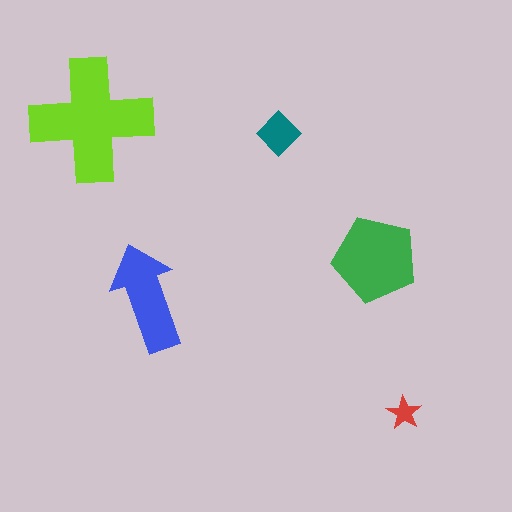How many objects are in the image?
There are 5 objects in the image.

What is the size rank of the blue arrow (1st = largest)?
3rd.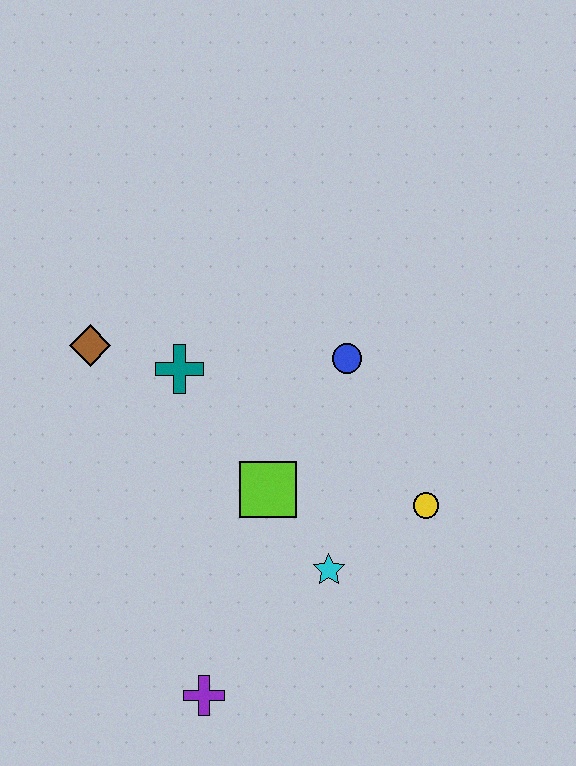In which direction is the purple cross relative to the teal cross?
The purple cross is below the teal cross.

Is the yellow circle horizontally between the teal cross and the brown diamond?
No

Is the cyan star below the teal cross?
Yes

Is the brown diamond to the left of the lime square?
Yes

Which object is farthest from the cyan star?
The brown diamond is farthest from the cyan star.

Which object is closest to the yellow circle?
The cyan star is closest to the yellow circle.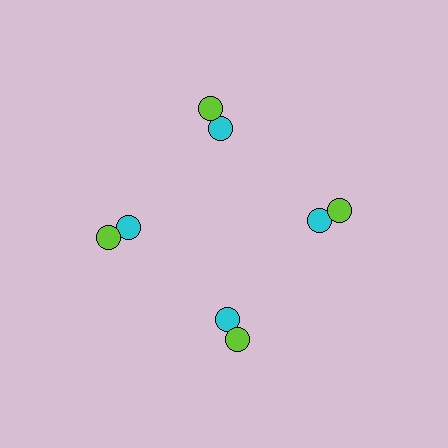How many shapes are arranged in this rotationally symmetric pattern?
There are 8 shapes, arranged in 4 groups of 2.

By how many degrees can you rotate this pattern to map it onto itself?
The pattern maps onto itself every 90 degrees of rotation.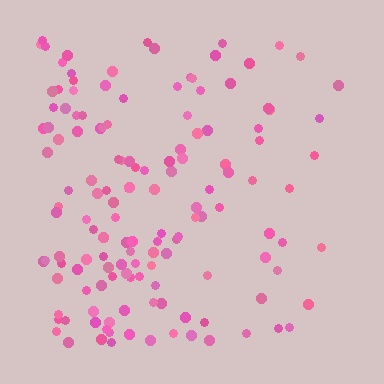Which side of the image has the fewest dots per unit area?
The right.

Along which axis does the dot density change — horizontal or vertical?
Horizontal.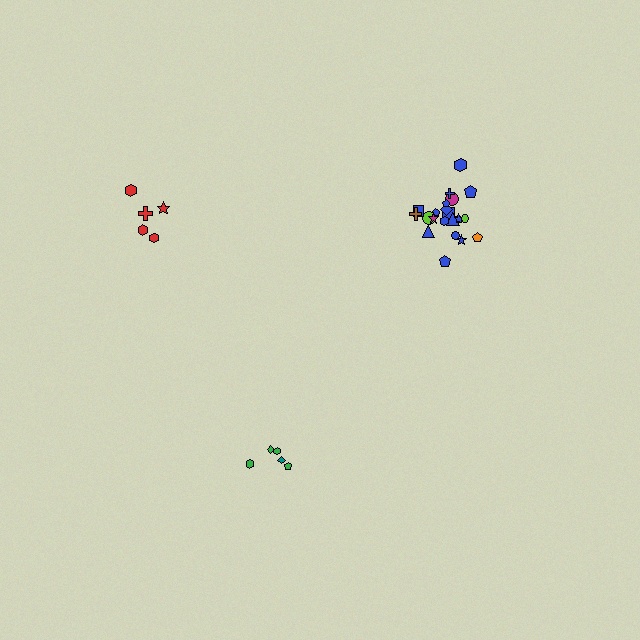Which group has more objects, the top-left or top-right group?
The top-right group.